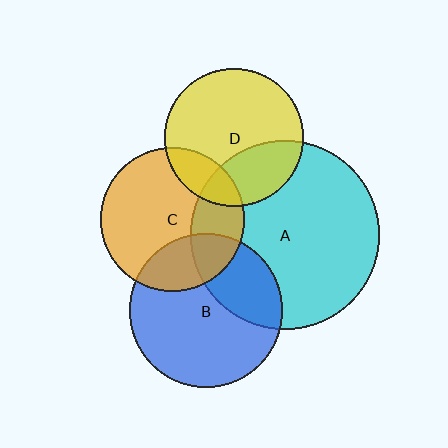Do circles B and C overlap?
Yes.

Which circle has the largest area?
Circle A (cyan).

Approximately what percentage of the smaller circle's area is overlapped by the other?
Approximately 25%.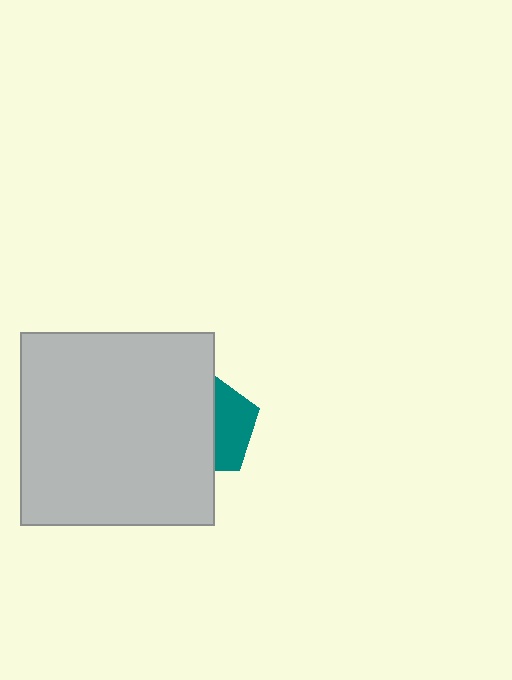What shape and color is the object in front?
The object in front is a light gray square.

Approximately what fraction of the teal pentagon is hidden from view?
Roughly 61% of the teal pentagon is hidden behind the light gray square.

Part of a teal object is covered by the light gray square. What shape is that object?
It is a pentagon.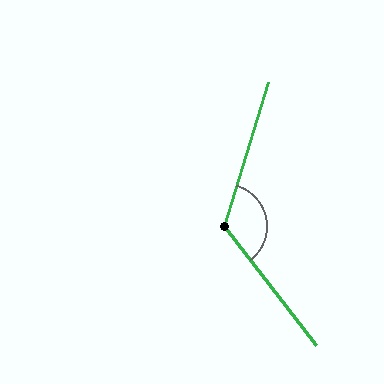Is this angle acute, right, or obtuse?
It is obtuse.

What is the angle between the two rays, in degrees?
Approximately 125 degrees.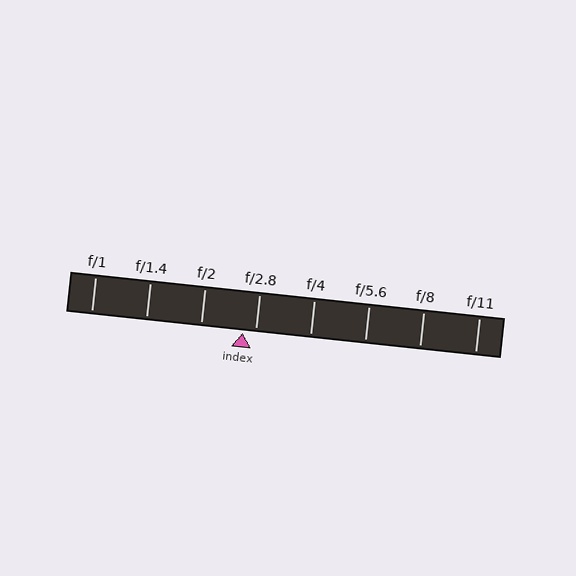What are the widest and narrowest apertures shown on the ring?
The widest aperture shown is f/1 and the narrowest is f/11.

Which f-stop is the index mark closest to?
The index mark is closest to f/2.8.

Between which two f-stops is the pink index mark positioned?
The index mark is between f/2 and f/2.8.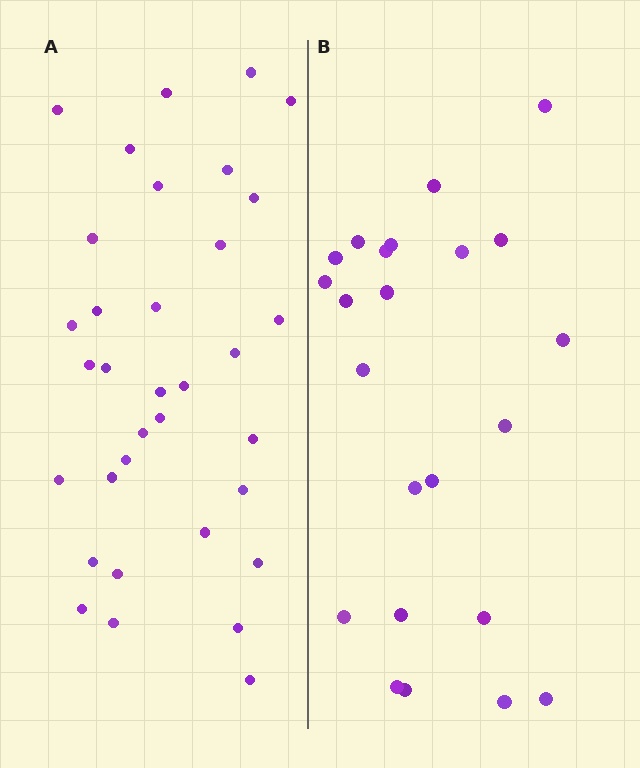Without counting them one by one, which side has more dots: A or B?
Region A (the left region) has more dots.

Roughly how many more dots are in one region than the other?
Region A has roughly 12 or so more dots than region B.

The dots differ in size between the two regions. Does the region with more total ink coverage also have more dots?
No. Region B has more total ink coverage because its dots are larger, but region A actually contains more individual dots. Total area can be misleading — the number of items is what matters here.